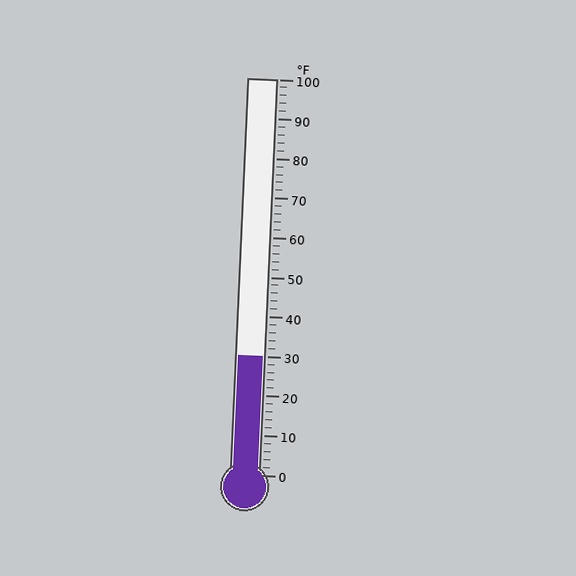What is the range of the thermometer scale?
The thermometer scale ranges from 0°F to 100°F.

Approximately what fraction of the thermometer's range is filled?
The thermometer is filled to approximately 30% of its range.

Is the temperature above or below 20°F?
The temperature is above 20°F.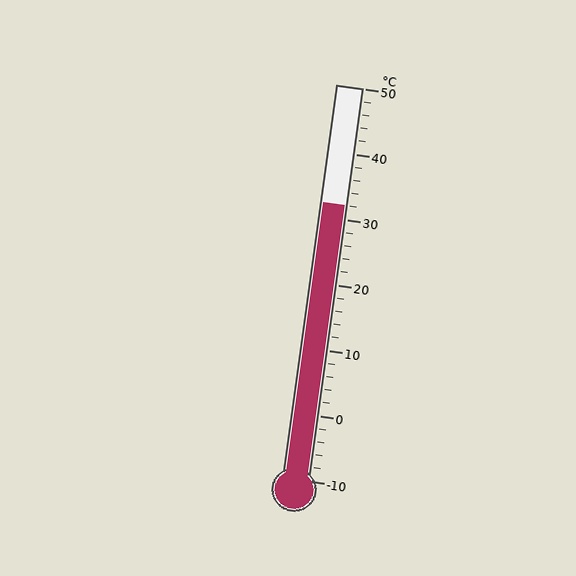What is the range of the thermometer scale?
The thermometer scale ranges from -10°C to 50°C.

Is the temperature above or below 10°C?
The temperature is above 10°C.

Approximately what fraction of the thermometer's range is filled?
The thermometer is filled to approximately 70% of its range.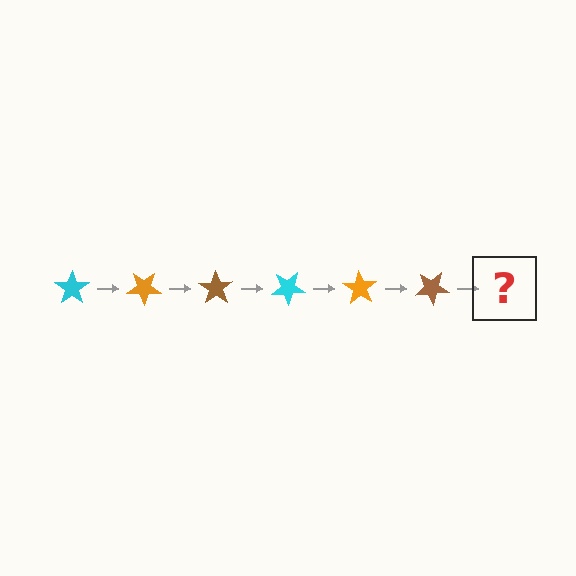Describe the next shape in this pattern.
It should be a cyan star, rotated 210 degrees from the start.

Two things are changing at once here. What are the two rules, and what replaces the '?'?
The two rules are that it rotates 35 degrees each step and the color cycles through cyan, orange, and brown. The '?' should be a cyan star, rotated 210 degrees from the start.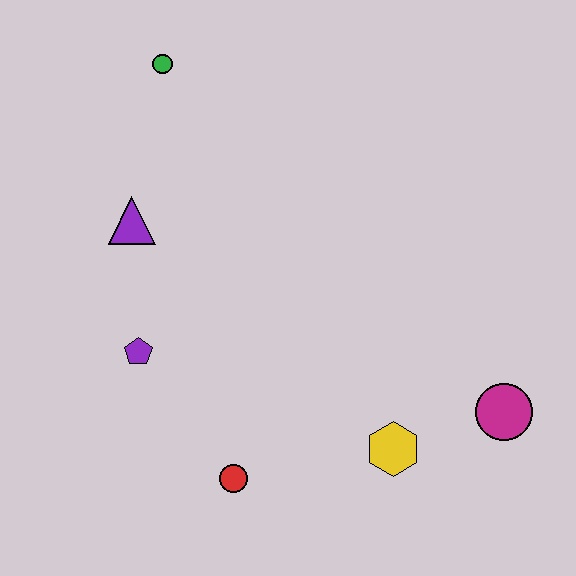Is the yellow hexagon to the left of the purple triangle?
No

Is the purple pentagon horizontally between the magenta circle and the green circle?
No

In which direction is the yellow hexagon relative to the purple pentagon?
The yellow hexagon is to the right of the purple pentagon.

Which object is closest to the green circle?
The purple triangle is closest to the green circle.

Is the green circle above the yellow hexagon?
Yes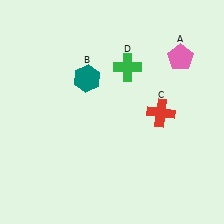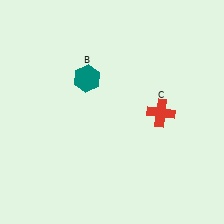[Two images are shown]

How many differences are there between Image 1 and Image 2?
There are 2 differences between the two images.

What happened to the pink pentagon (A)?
The pink pentagon (A) was removed in Image 2. It was in the top-right area of Image 1.